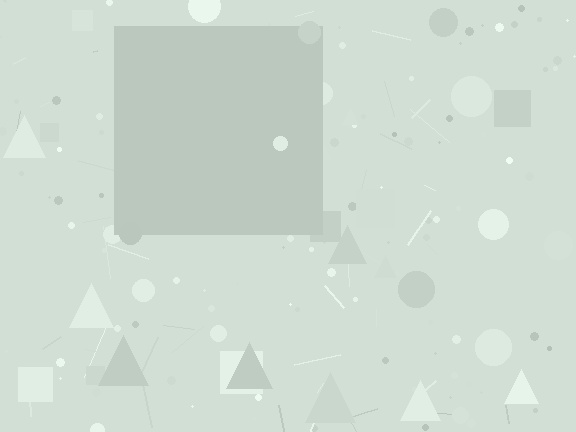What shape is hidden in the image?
A square is hidden in the image.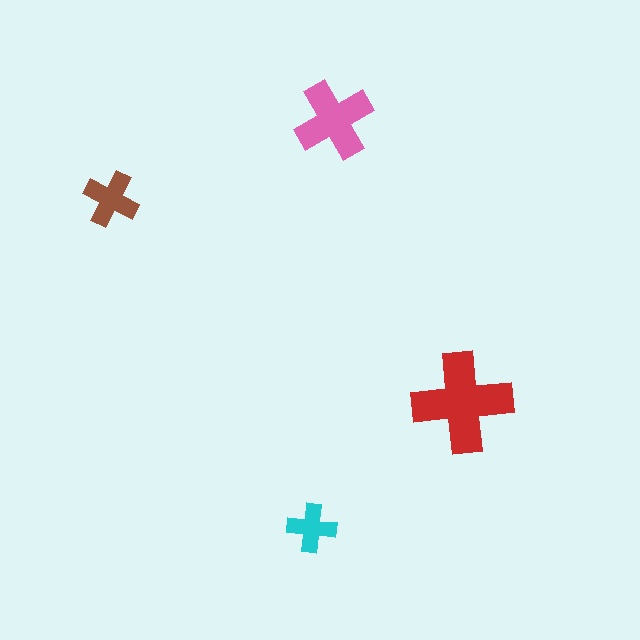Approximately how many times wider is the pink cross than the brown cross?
About 1.5 times wider.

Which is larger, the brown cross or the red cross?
The red one.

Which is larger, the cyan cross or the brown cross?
The brown one.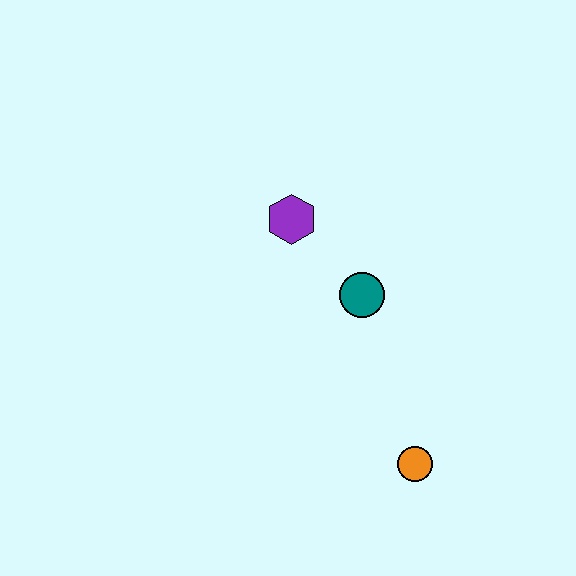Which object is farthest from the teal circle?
The orange circle is farthest from the teal circle.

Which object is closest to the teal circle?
The purple hexagon is closest to the teal circle.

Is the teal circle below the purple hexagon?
Yes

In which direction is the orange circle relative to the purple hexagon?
The orange circle is below the purple hexagon.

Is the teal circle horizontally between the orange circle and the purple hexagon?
Yes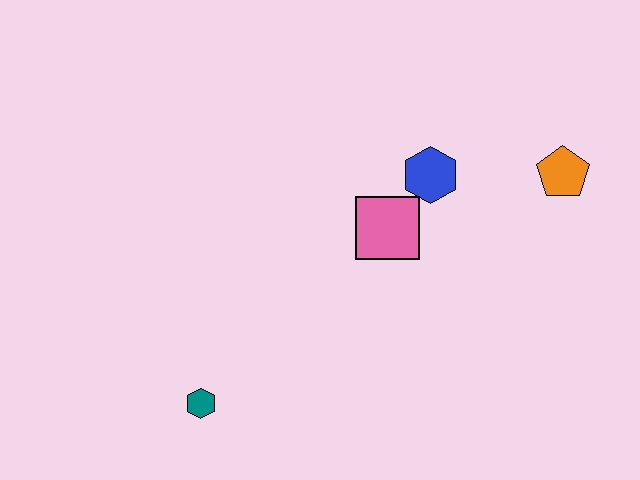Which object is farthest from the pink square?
The teal hexagon is farthest from the pink square.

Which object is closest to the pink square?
The blue hexagon is closest to the pink square.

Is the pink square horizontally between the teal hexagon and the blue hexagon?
Yes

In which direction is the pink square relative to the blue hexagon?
The pink square is below the blue hexagon.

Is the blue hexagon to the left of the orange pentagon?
Yes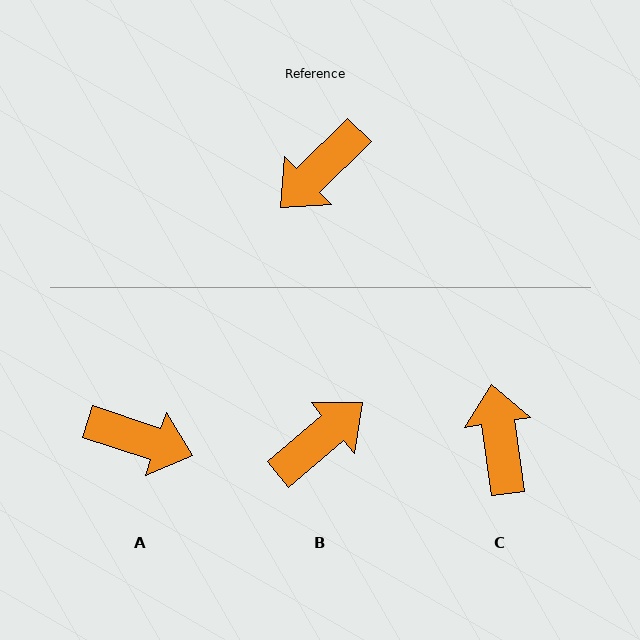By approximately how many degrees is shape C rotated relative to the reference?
Approximately 126 degrees clockwise.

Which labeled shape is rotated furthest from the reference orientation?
B, about 176 degrees away.